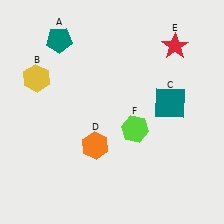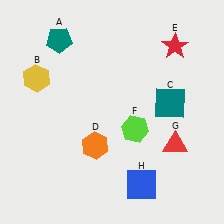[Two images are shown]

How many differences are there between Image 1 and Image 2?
There are 2 differences between the two images.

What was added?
A red triangle (G), a blue square (H) were added in Image 2.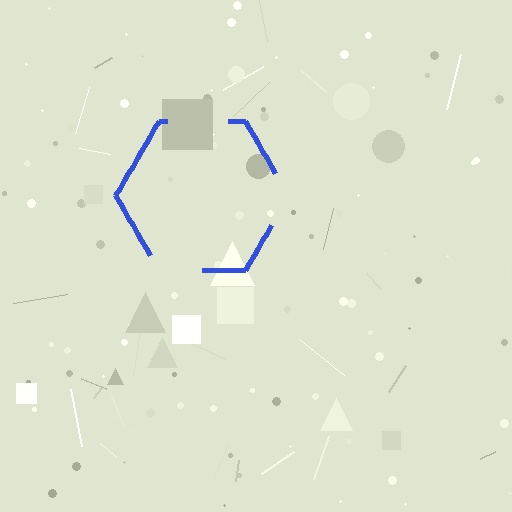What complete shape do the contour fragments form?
The contour fragments form a hexagon.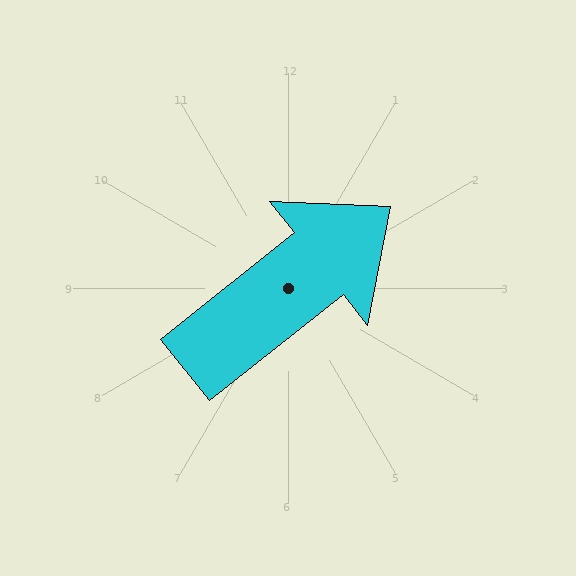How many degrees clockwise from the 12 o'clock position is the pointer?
Approximately 51 degrees.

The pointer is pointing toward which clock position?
Roughly 2 o'clock.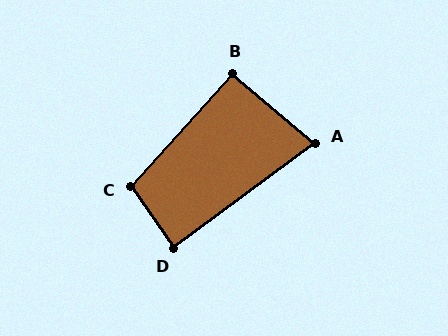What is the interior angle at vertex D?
Approximately 88 degrees (approximately right).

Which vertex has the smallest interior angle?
A, at approximately 77 degrees.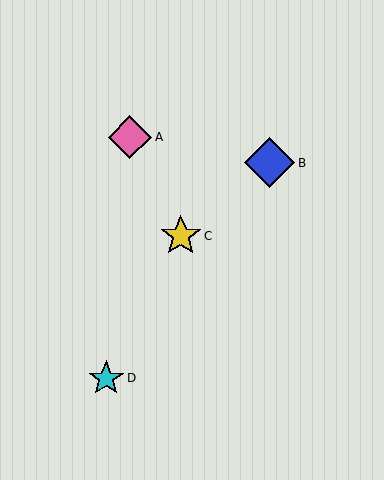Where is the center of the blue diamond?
The center of the blue diamond is at (270, 163).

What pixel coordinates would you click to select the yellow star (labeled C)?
Click at (181, 236) to select the yellow star C.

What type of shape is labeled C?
Shape C is a yellow star.